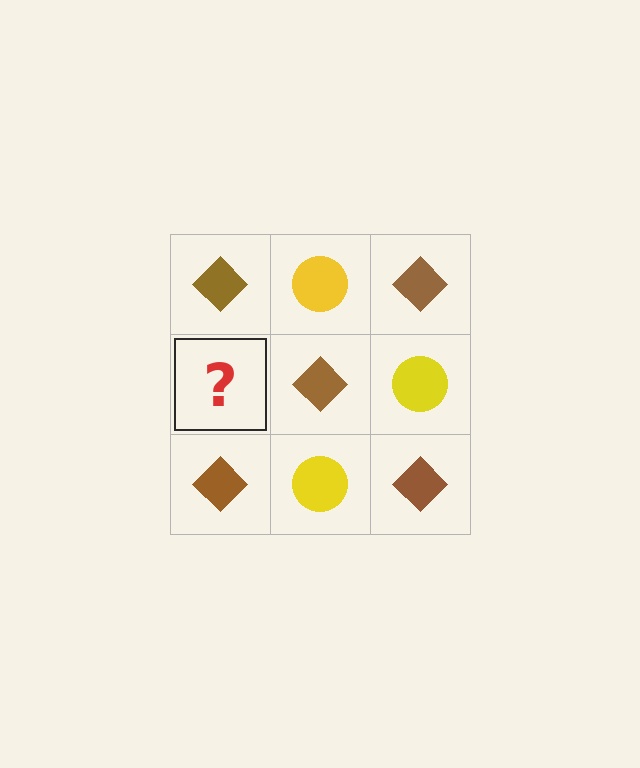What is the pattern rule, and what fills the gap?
The rule is that it alternates brown diamond and yellow circle in a checkerboard pattern. The gap should be filled with a yellow circle.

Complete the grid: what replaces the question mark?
The question mark should be replaced with a yellow circle.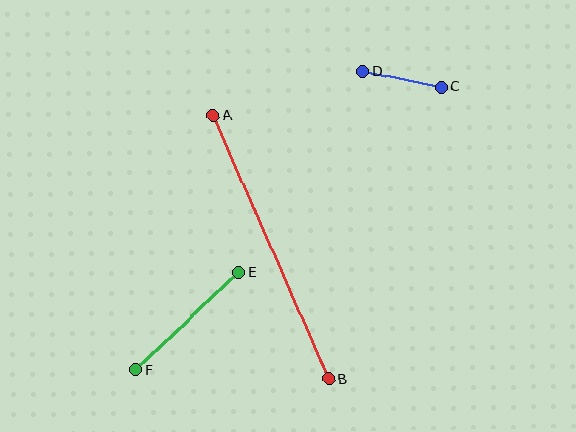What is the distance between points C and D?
The distance is approximately 81 pixels.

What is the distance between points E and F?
The distance is approximately 142 pixels.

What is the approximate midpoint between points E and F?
The midpoint is at approximately (187, 321) pixels.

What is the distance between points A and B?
The distance is approximately 288 pixels.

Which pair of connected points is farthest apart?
Points A and B are farthest apart.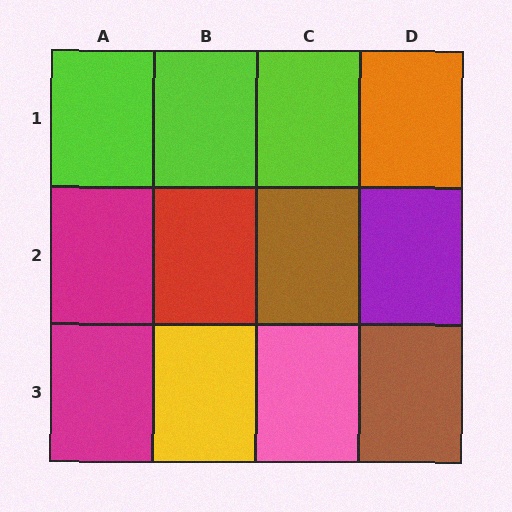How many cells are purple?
1 cell is purple.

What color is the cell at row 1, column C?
Lime.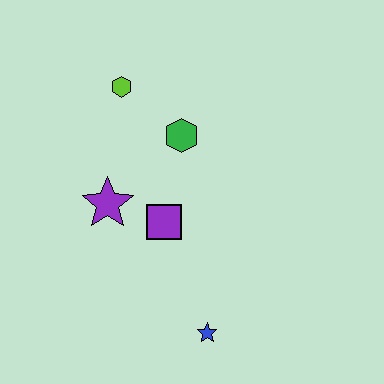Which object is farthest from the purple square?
The lime hexagon is farthest from the purple square.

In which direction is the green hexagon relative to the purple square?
The green hexagon is above the purple square.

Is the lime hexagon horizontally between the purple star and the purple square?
Yes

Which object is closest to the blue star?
The purple square is closest to the blue star.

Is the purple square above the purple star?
No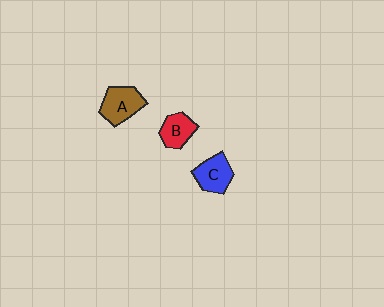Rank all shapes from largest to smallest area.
From largest to smallest: A (brown), C (blue), B (red).